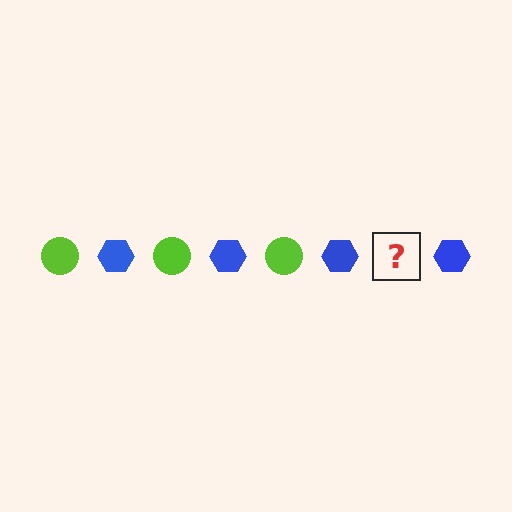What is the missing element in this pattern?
The missing element is a lime circle.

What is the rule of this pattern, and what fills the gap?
The rule is that the pattern alternates between lime circle and blue hexagon. The gap should be filled with a lime circle.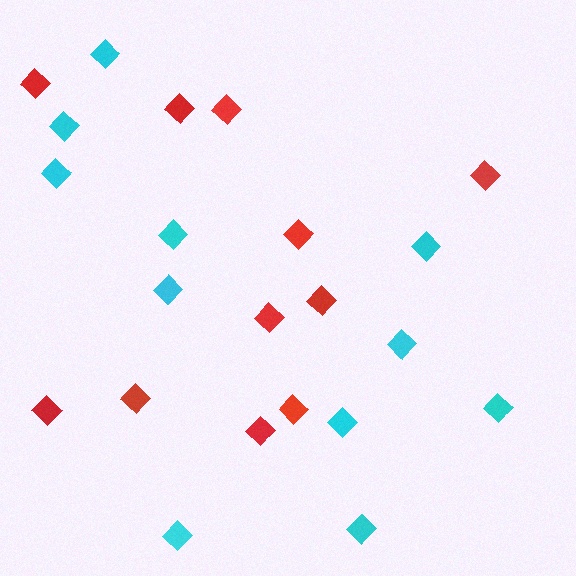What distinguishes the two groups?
There are 2 groups: one group of cyan diamonds (11) and one group of red diamonds (11).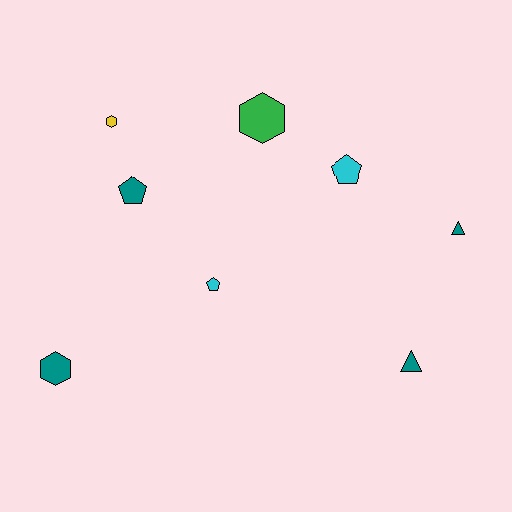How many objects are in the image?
There are 8 objects.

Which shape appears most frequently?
Pentagon, with 3 objects.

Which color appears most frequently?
Teal, with 4 objects.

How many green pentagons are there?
There are no green pentagons.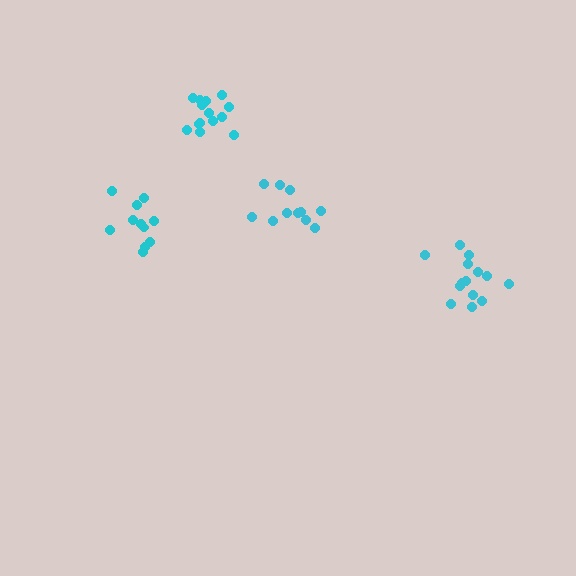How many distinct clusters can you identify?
There are 4 distinct clusters.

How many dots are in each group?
Group 1: 11 dots, Group 2: 14 dots, Group 3: 11 dots, Group 4: 14 dots (50 total).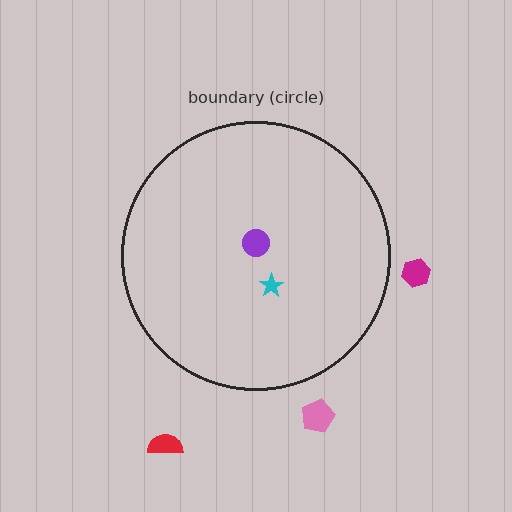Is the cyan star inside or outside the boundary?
Inside.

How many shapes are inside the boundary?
2 inside, 3 outside.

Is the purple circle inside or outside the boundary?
Inside.